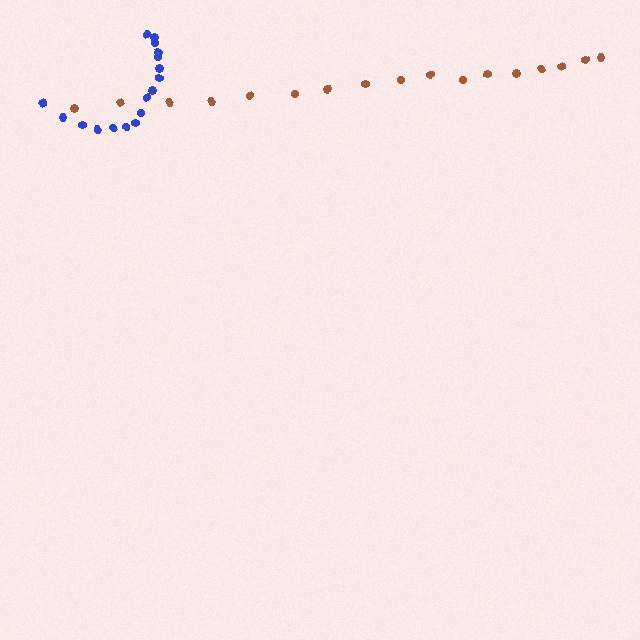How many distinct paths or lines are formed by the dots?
There are 2 distinct paths.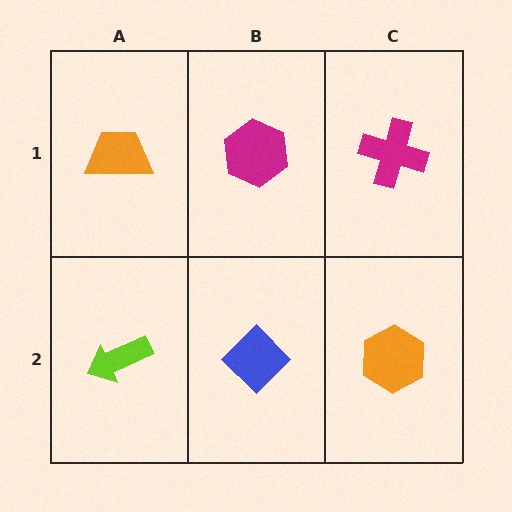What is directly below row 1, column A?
A lime arrow.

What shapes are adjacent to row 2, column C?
A magenta cross (row 1, column C), a blue diamond (row 2, column B).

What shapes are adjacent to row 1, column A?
A lime arrow (row 2, column A), a magenta hexagon (row 1, column B).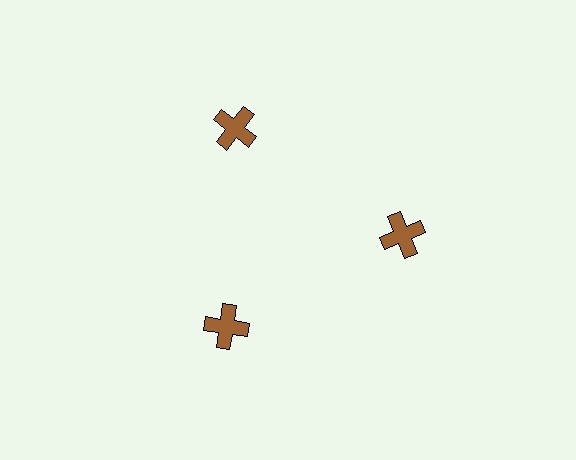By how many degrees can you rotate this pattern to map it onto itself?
The pattern maps onto itself every 120 degrees of rotation.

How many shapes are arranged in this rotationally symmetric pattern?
There are 3 shapes, arranged in 3 groups of 1.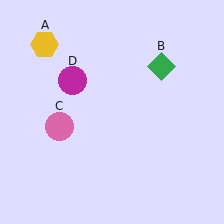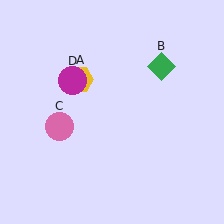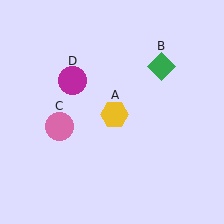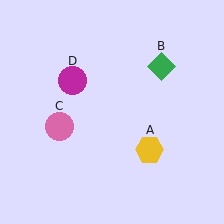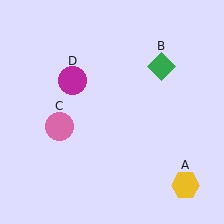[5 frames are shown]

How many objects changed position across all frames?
1 object changed position: yellow hexagon (object A).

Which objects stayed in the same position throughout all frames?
Green diamond (object B) and pink circle (object C) and magenta circle (object D) remained stationary.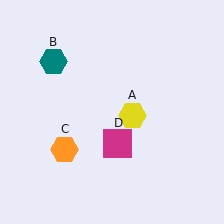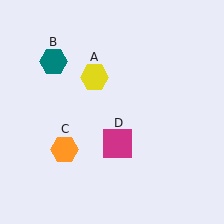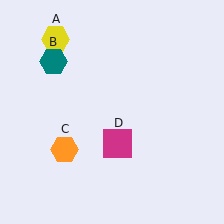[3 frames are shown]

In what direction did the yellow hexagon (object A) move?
The yellow hexagon (object A) moved up and to the left.